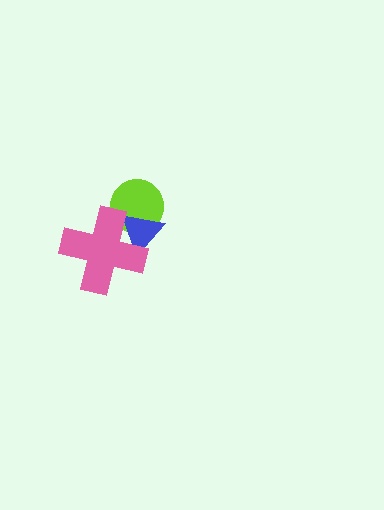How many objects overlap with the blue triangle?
2 objects overlap with the blue triangle.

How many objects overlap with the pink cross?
2 objects overlap with the pink cross.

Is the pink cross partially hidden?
No, no other shape covers it.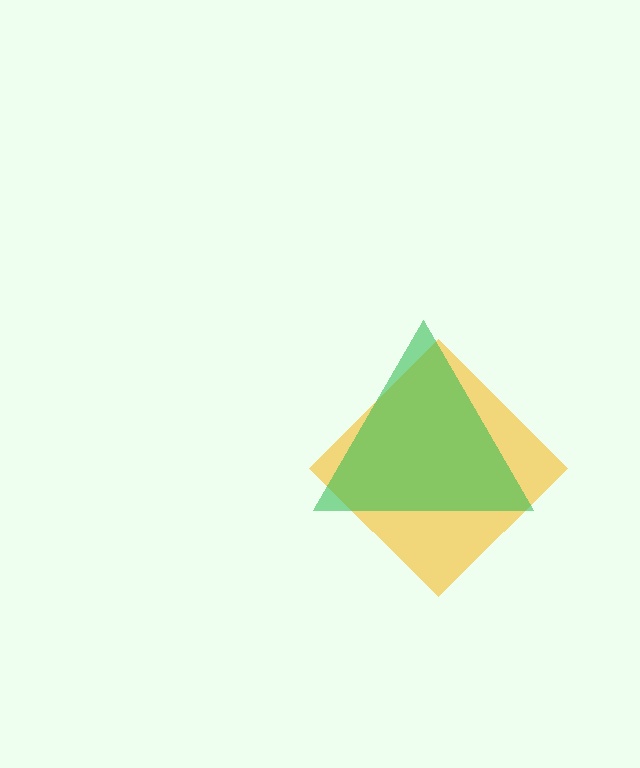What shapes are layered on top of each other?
The layered shapes are: a yellow diamond, a green triangle.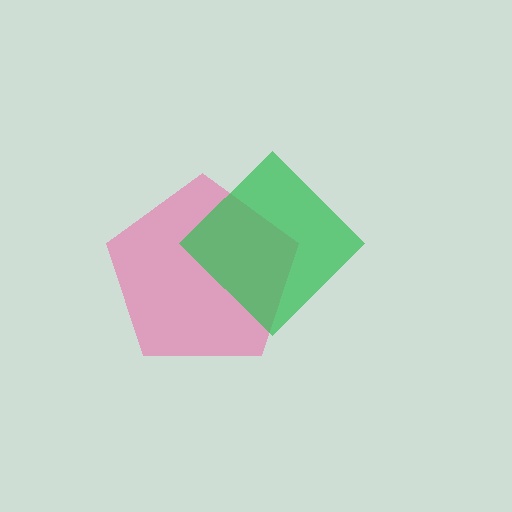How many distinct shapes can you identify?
There are 2 distinct shapes: a pink pentagon, a green diamond.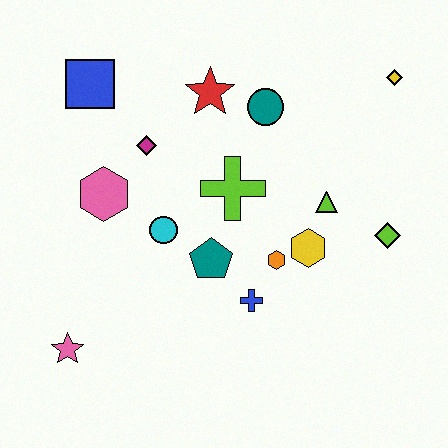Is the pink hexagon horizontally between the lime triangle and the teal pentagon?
No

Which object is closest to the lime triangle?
The yellow hexagon is closest to the lime triangle.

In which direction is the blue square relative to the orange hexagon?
The blue square is to the left of the orange hexagon.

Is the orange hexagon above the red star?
No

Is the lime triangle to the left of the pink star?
No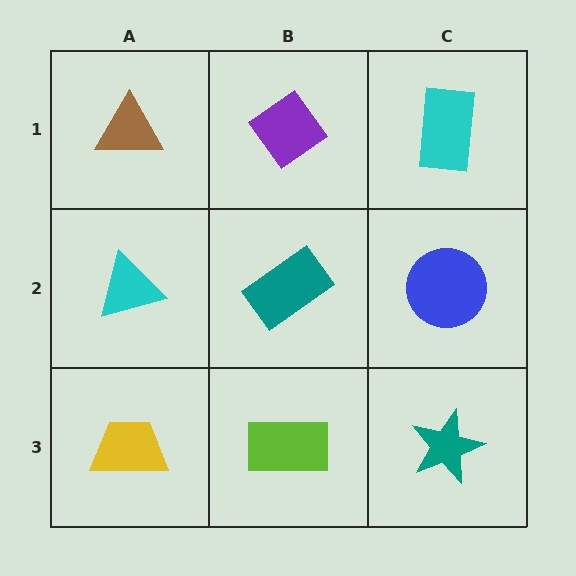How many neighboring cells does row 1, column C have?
2.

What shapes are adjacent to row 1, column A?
A cyan triangle (row 2, column A), a purple diamond (row 1, column B).